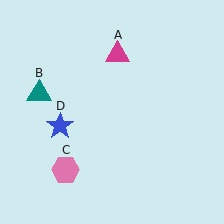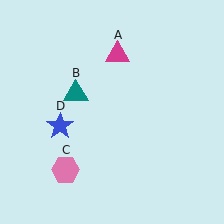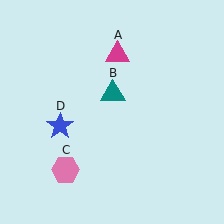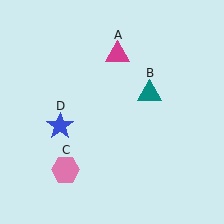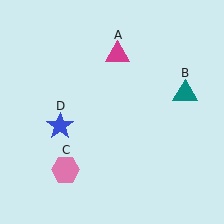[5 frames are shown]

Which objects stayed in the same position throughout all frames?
Magenta triangle (object A) and pink hexagon (object C) and blue star (object D) remained stationary.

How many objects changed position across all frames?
1 object changed position: teal triangle (object B).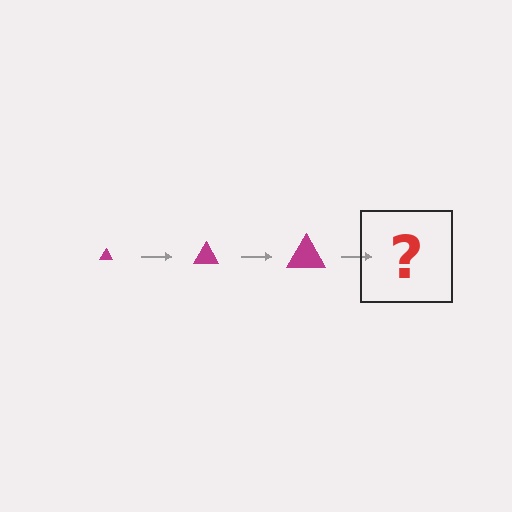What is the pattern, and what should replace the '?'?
The pattern is that the triangle gets progressively larger each step. The '?' should be a magenta triangle, larger than the previous one.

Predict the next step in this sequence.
The next step is a magenta triangle, larger than the previous one.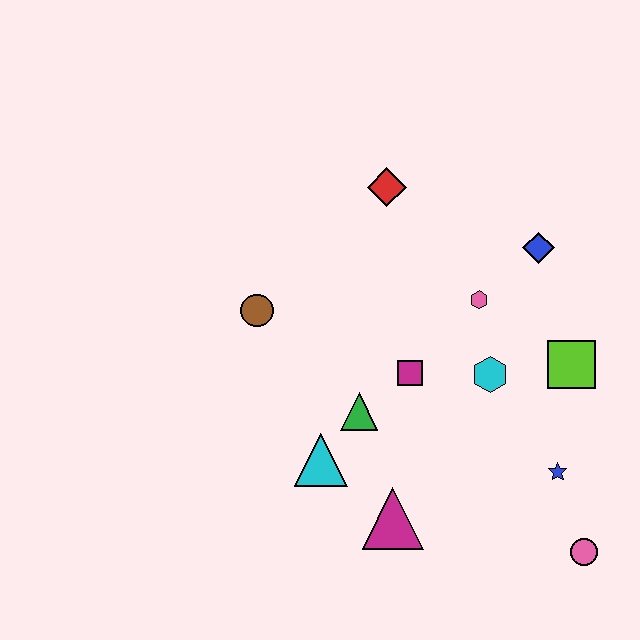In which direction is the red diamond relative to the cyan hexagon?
The red diamond is above the cyan hexagon.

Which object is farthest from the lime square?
The brown circle is farthest from the lime square.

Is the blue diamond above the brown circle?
Yes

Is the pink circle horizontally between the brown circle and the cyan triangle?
No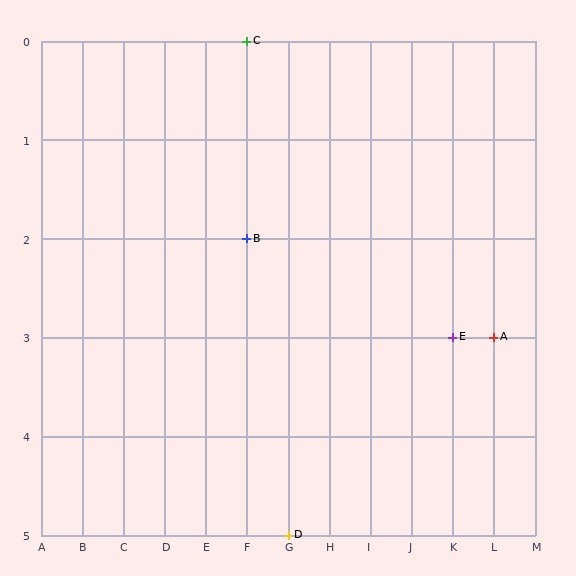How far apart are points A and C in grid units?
Points A and C are 6 columns and 3 rows apart (about 6.7 grid units diagonally).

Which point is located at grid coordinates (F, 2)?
Point B is at (F, 2).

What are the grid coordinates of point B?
Point B is at grid coordinates (F, 2).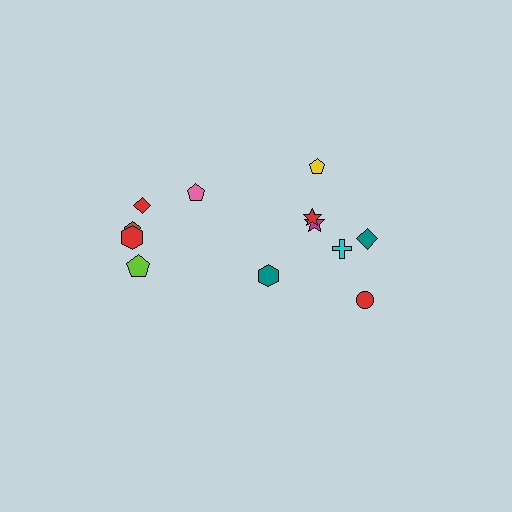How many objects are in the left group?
There are 5 objects.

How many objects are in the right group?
There are 7 objects.